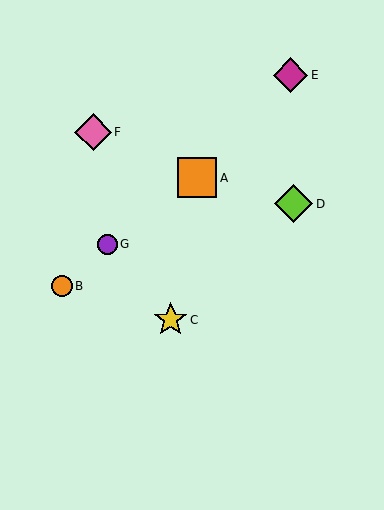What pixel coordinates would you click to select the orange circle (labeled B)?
Click at (62, 286) to select the orange circle B.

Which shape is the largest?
The orange square (labeled A) is the largest.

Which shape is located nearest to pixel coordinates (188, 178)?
The orange square (labeled A) at (197, 178) is nearest to that location.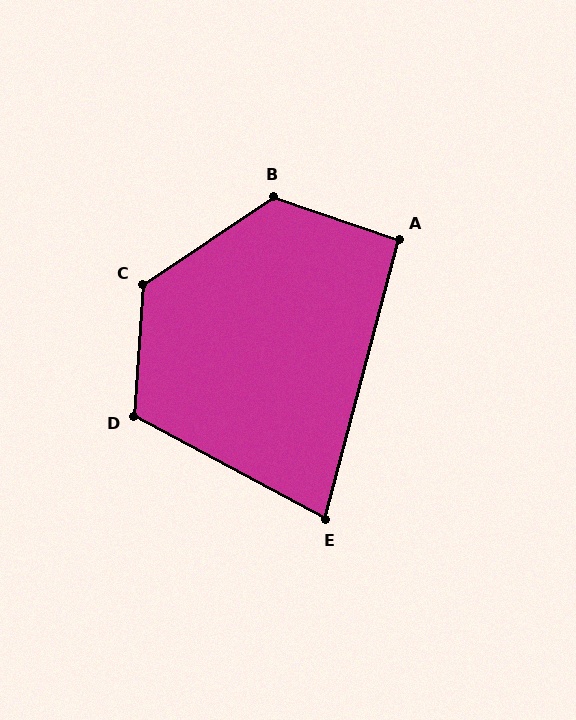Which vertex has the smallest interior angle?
E, at approximately 77 degrees.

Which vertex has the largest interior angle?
C, at approximately 127 degrees.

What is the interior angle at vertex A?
Approximately 94 degrees (approximately right).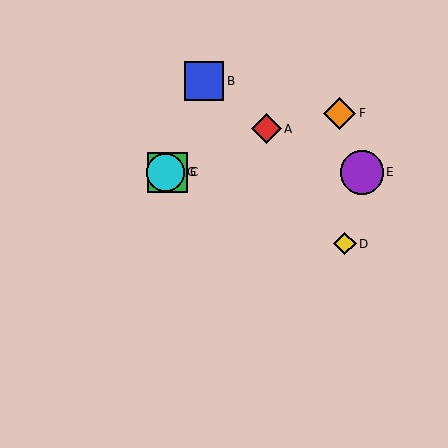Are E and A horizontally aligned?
No, E is at y≈172 and A is at y≈129.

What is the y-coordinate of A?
Object A is at y≈129.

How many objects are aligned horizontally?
3 objects (C, E, G) are aligned horizontally.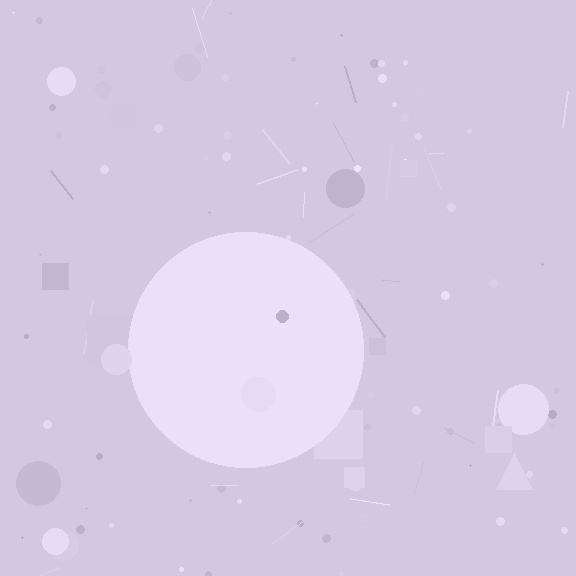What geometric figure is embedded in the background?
A circle is embedded in the background.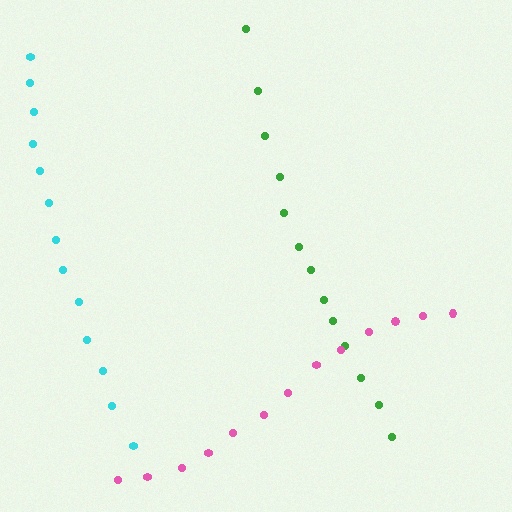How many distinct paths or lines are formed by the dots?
There are 3 distinct paths.